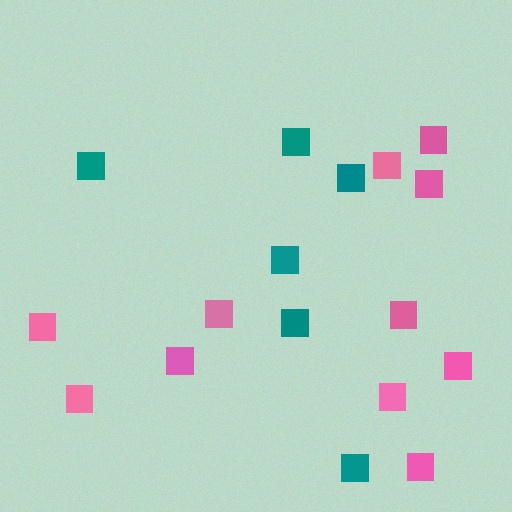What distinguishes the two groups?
There are 2 groups: one group of pink squares (11) and one group of teal squares (6).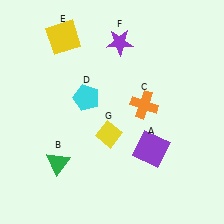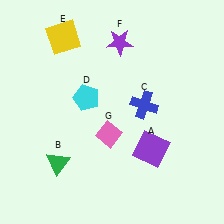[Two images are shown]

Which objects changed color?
C changed from orange to blue. G changed from yellow to pink.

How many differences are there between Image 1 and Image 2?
There are 2 differences between the two images.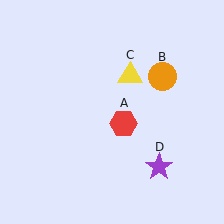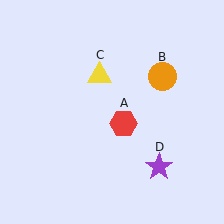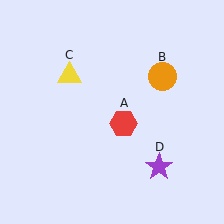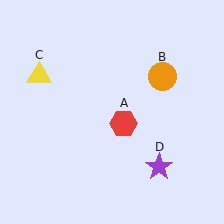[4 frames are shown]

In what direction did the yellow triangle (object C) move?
The yellow triangle (object C) moved left.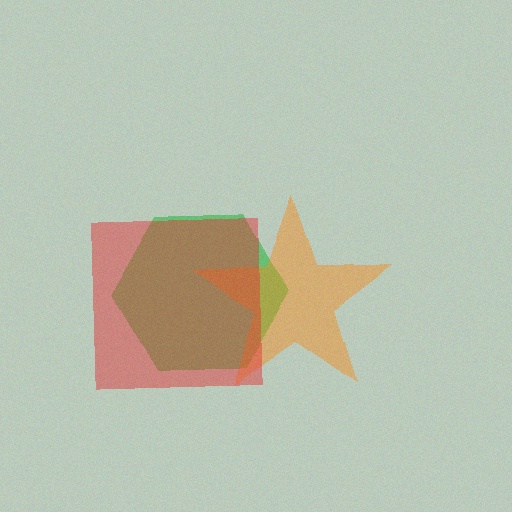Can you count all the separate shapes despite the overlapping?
Yes, there are 3 separate shapes.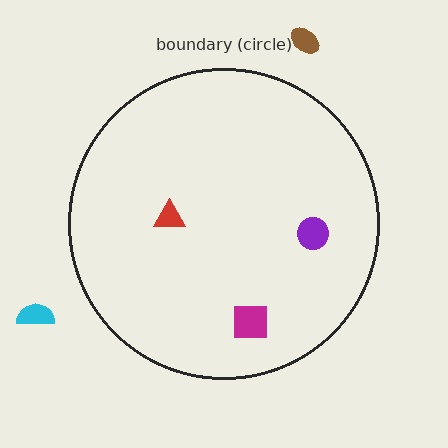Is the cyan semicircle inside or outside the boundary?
Outside.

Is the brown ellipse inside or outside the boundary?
Outside.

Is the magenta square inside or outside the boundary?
Inside.